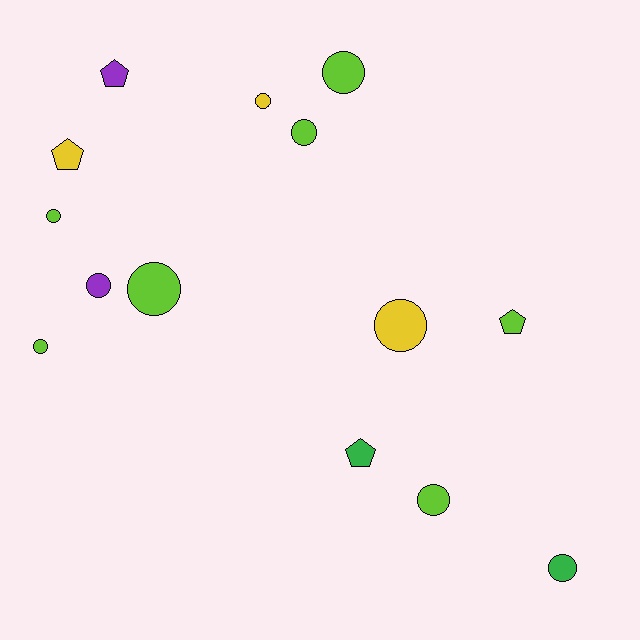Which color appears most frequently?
Lime, with 7 objects.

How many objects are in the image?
There are 14 objects.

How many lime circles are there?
There are 6 lime circles.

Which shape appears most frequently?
Circle, with 10 objects.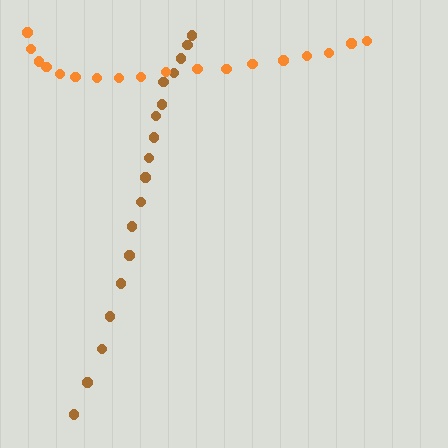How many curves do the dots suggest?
There are 2 distinct paths.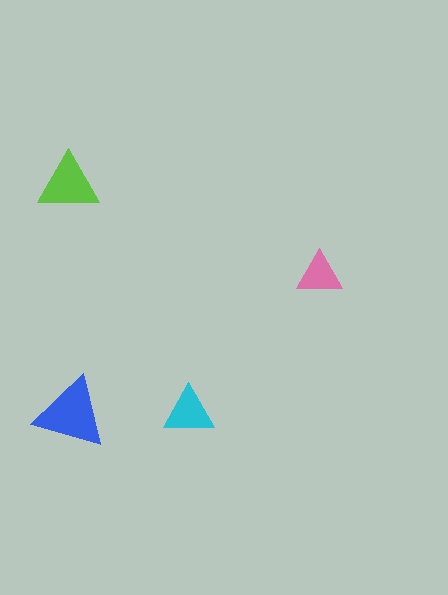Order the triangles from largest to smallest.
the blue one, the lime one, the cyan one, the pink one.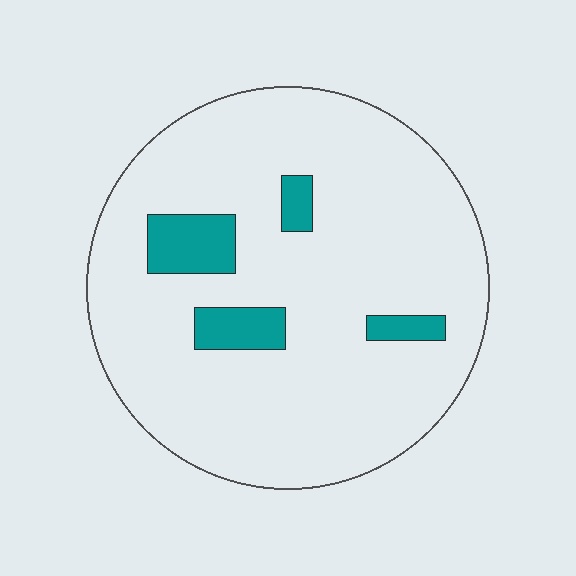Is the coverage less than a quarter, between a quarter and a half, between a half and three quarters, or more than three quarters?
Less than a quarter.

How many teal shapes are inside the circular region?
4.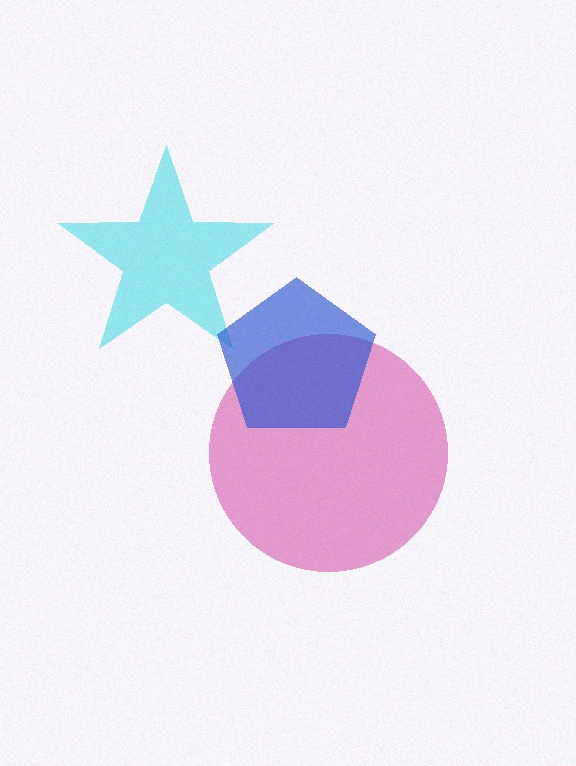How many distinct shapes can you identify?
There are 3 distinct shapes: a cyan star, a pink circle, a blue pentagon.